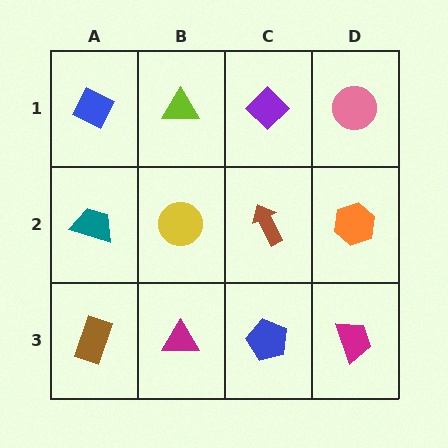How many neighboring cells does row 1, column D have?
2.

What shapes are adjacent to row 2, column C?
A purple diamond (row 1, column C), a blue pentagon (row 3, column C), a yellow circle (row 2, column B), an orange hexagon (row 2, column D).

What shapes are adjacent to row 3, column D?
An orange hexagon (row 2, column D), a blue pentagon (row 3, column C).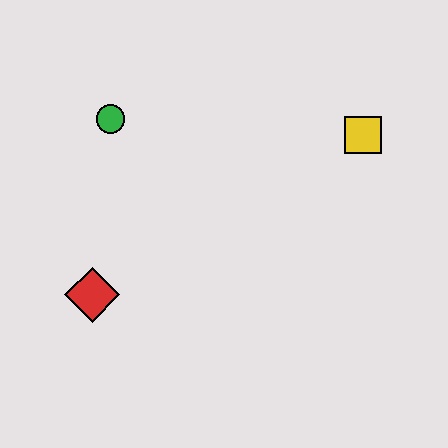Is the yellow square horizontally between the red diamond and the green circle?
No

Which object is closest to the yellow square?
The green circle is closest to the yellow square.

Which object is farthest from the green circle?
The yellow square is farthest from the green circle.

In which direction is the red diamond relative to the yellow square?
The red diamond is to the left of the yellow square.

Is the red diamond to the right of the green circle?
No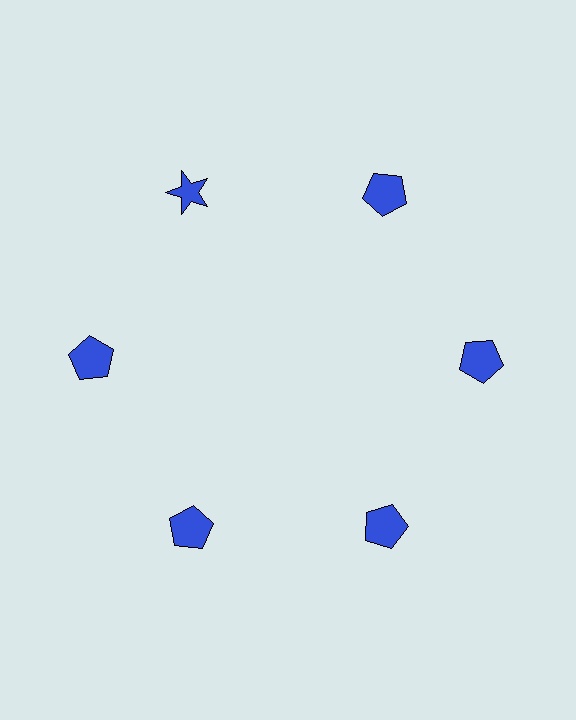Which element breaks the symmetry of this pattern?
The blue star at roughly the 11 o'clock position breaks the symmetry. All other shapes are blue pentagons.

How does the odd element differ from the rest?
It has a different shape: star instead of pentagon.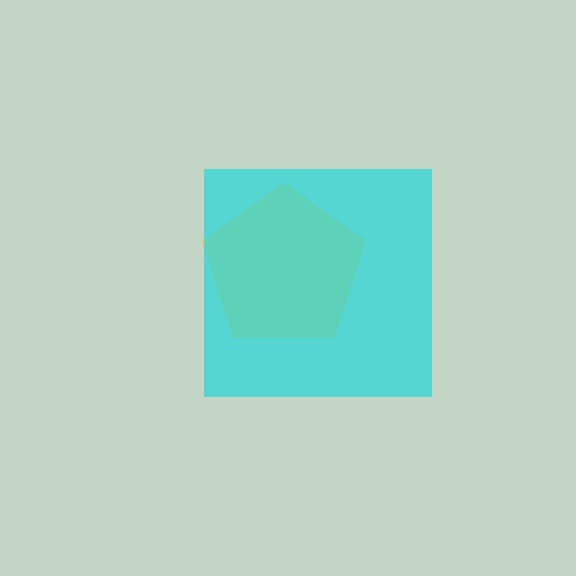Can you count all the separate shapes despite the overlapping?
Yes, there are 2 separate shapes.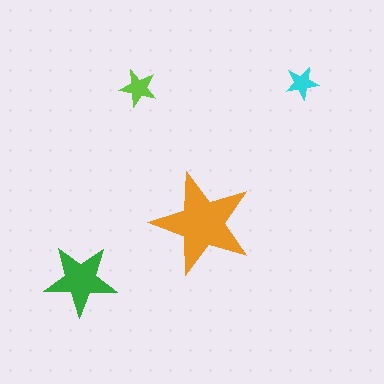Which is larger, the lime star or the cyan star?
The lime one.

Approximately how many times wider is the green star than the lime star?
About 2 times wider.